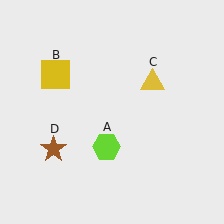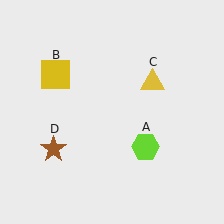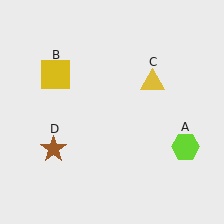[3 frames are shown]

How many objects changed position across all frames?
1 object changed position: lime hexagon (object A).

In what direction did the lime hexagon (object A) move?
The lime hexagon (object A) moved right.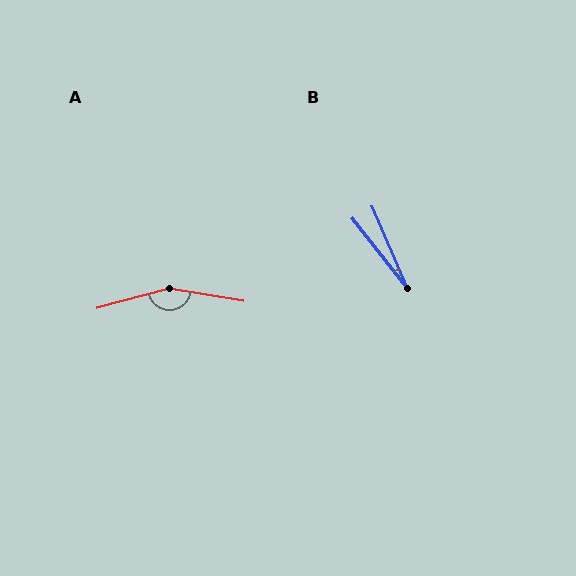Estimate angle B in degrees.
Approximately 15 degrees.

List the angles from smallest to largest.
B (15°), A (155°).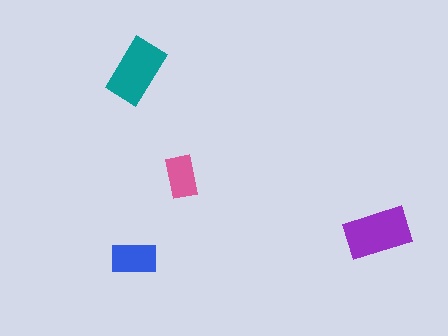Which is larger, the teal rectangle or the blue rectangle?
The teal one.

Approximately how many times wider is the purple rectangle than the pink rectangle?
About 1.5 times wider.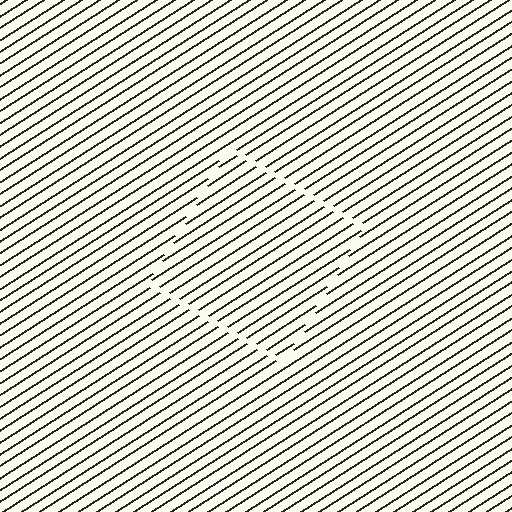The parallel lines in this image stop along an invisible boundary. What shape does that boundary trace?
An illusory square. The interior of the shape contains the same grating, shifted by half a period — the contour is defined by the phase discontinuity where line-ends from the inner and outer gratings abut.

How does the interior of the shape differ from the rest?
The interior of the shape contains the same grating, shifted by half a period — the contour is defined by the phase discontinuity where line-ends from the inner and outer gratings abut.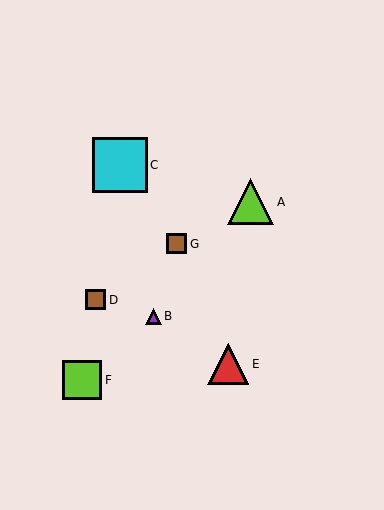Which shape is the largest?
The cyan square (labeled C) is the largest.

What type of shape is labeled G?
Shape G is a brown square.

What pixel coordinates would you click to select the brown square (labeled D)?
Click at (96, 300) to select the brown square D.